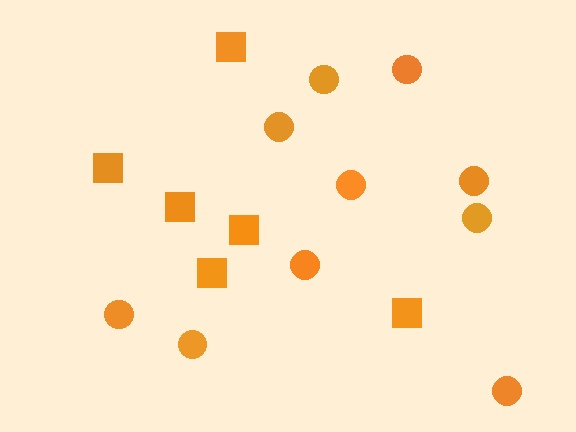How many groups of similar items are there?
There are 2 groups: one group of circles (10) and one group of squares (6).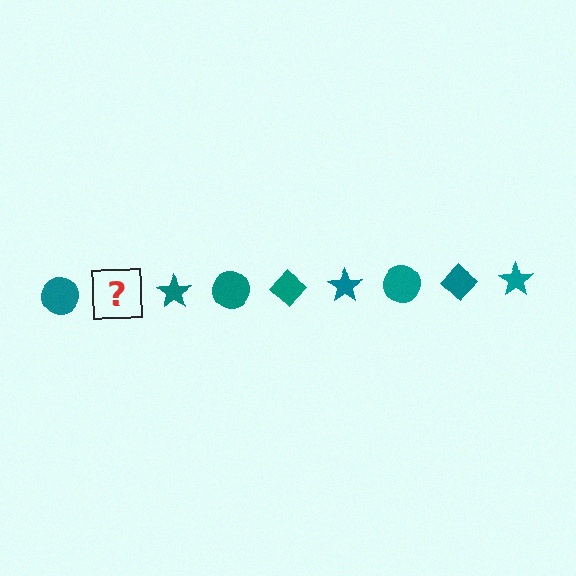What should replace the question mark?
The question mark should be replaced with a teal diamond.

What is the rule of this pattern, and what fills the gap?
The rule is that the pattern cycles through circle, diamond, star shapes in teal. The gap should be filled with a teal diamond.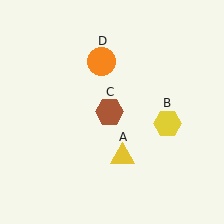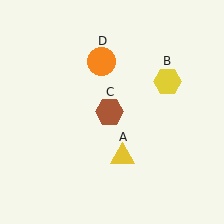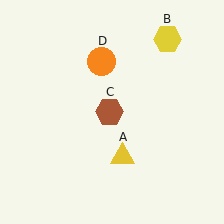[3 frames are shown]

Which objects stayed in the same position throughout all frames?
Yellow triangle (object A) and brown hexagon (object C) and orange circle (object D) remained stationary.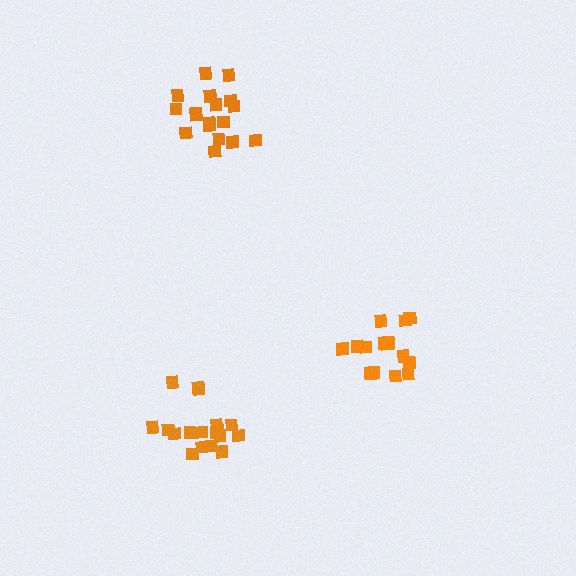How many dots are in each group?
Group 1: 19 dots, Group 2: 18 dots, Group 3: 15 dots (52 total).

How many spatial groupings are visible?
There are 3 spatial groupings.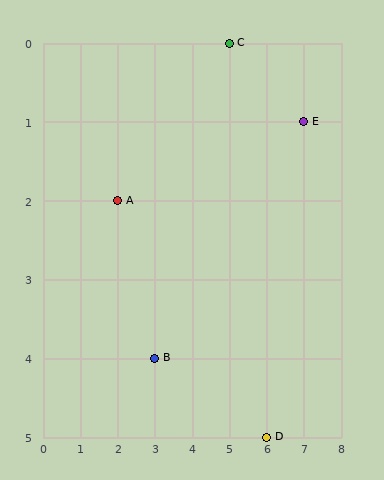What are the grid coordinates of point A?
Point A is at grid coordinates (2, 2).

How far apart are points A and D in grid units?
Points A and D are 4 columns and 3 rows apart (about 5.0 grid units diagonally).